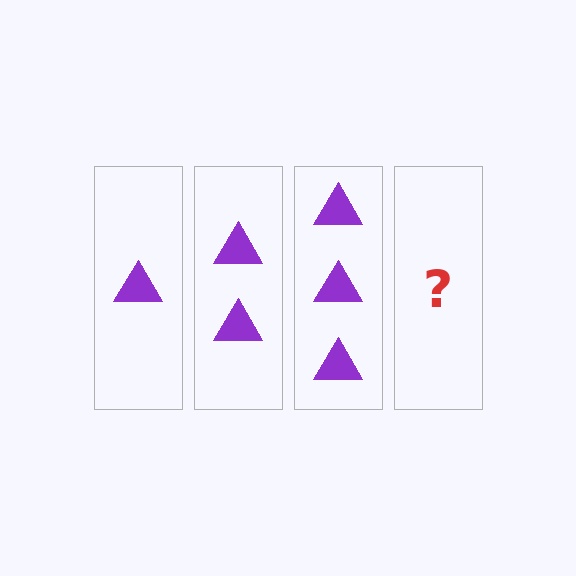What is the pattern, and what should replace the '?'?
The pattern is that each step adds one more triangle. The '?' should be 4 triangles.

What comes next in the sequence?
The next element should be 4 triangles.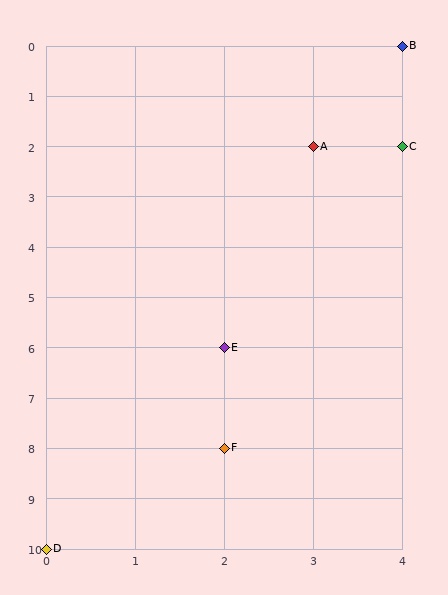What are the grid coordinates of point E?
Point E is at grid coordinates (2, 6).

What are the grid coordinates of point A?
Point A is at grid coordinates (3, 2).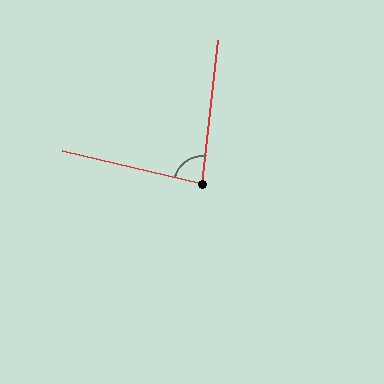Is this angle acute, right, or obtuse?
It is acute.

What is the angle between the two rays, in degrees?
Approximately 83 degrees.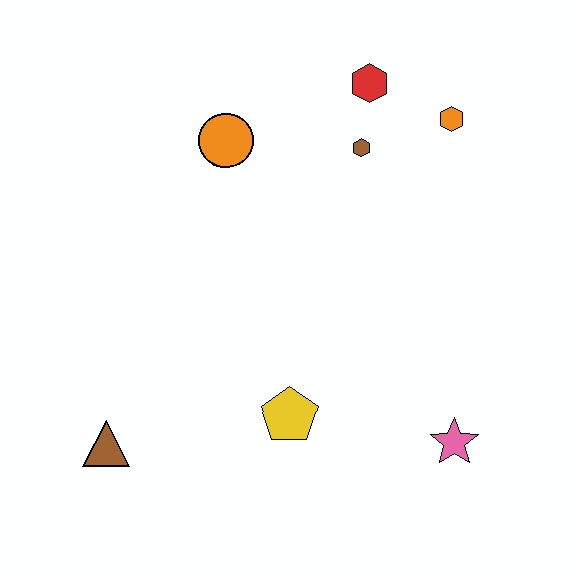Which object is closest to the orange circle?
The brown hexagon is closest to the orange circle.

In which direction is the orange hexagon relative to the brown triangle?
The orange hexagon is to the right of the brown triangle.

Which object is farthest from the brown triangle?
The orange hexagon is farthest from the brown triangle.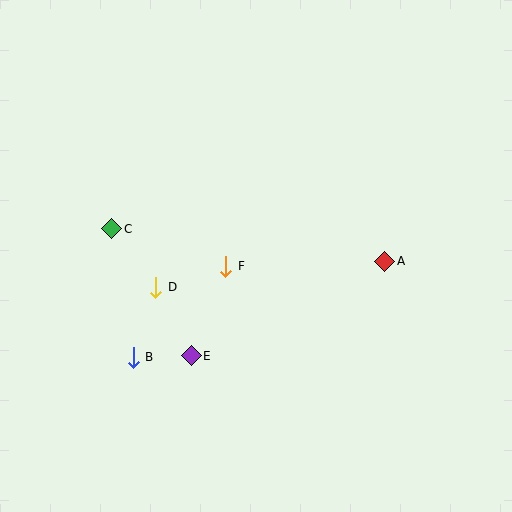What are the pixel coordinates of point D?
Point D is at (156, 287).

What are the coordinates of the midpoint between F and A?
The midpoint between F and A is at (305, 264).